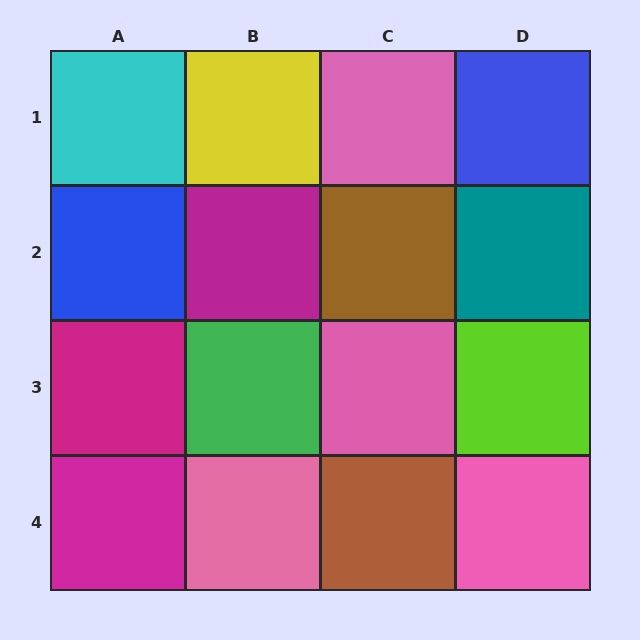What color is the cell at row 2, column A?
Blue.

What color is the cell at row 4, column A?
Magenta.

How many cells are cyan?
1 cell is cyan.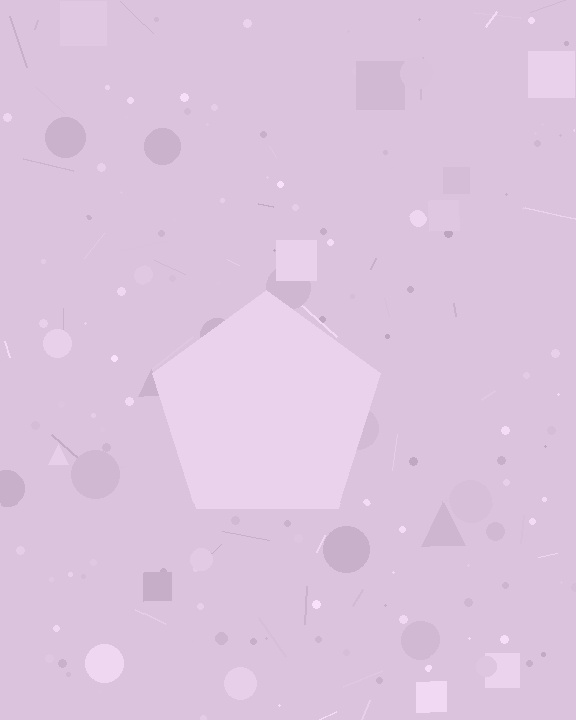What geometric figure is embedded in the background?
A pentagon is embedded in the background.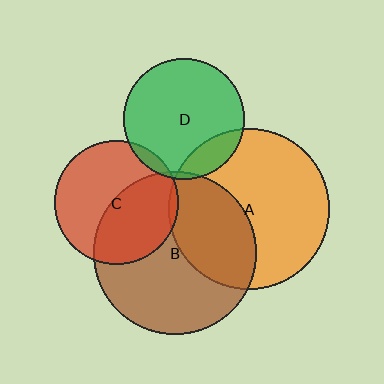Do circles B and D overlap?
Yes.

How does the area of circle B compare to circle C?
Approximately 1.7 times.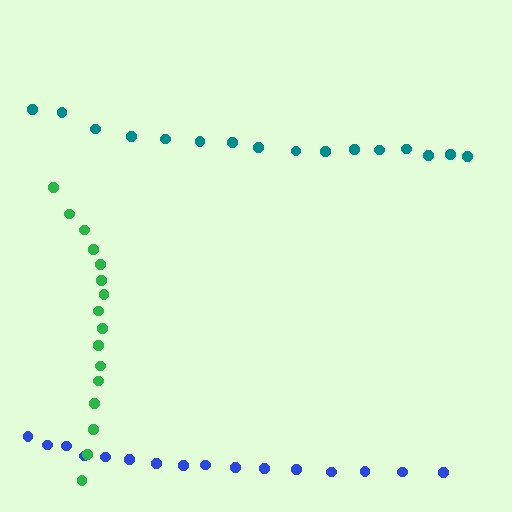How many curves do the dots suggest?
There are 3 distinct paths.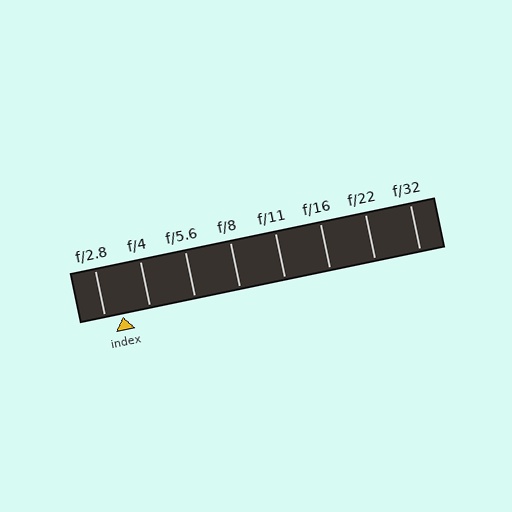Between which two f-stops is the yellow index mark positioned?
The index mark is between f/2.8 and f/4.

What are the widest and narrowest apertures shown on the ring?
The widest aperture shown is f/2.8 and the narrowest is f/32.